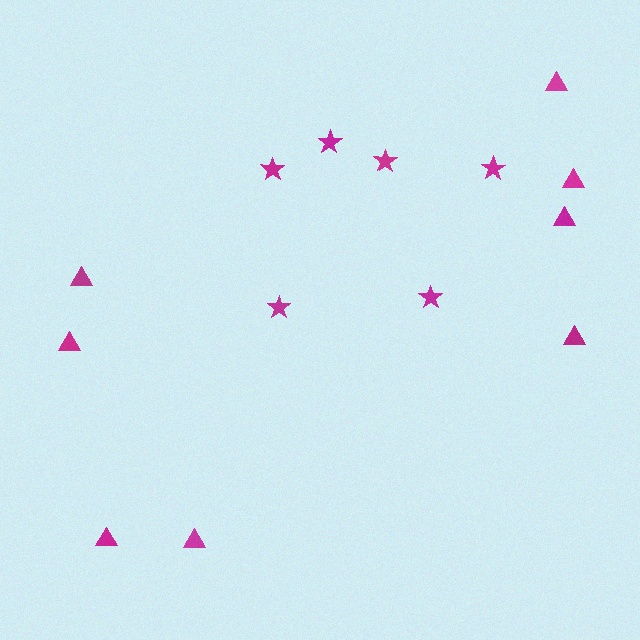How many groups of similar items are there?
There are 2 groups: one group of stars (6) and one group of triangles (8).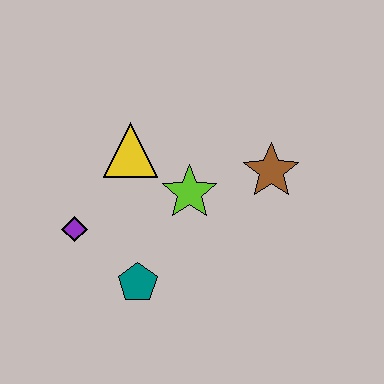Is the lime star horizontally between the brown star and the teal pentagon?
Yes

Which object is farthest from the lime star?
The purple diamond is farthest from the lime star.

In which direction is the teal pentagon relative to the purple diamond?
The teal pentagon is to the right of the purple diamond.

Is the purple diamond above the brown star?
No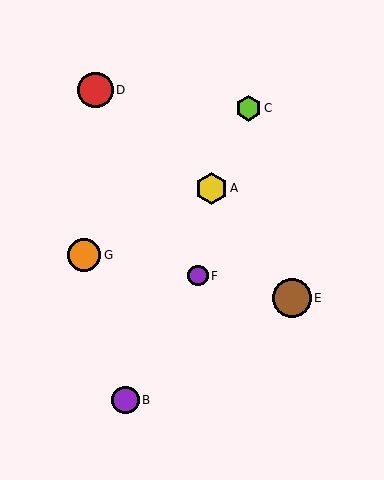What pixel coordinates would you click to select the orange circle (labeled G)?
Click at (84, 255) to select the orange circle G.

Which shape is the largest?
The brown circle (labeled E) is the largest.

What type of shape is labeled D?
Shape D is a red circle.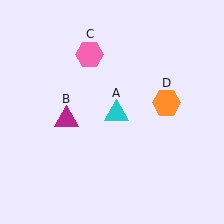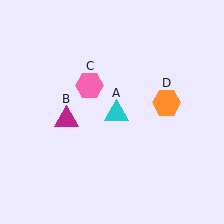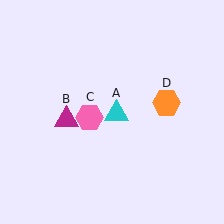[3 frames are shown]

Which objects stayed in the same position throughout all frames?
Cyan triangle (object A) and magenta triangle (object B) and orange hexagon (object D) remained stationary.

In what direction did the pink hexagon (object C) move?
The pink hexagon (object C) moved down.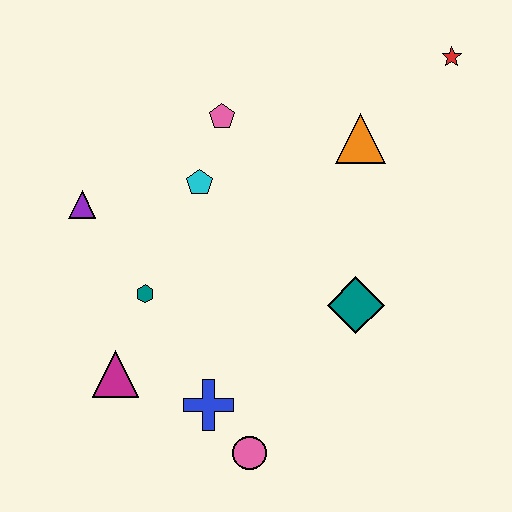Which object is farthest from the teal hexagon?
The red star is farthest from the teal hexagon.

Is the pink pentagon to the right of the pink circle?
No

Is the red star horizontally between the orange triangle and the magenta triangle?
No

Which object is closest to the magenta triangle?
The teal hexagon is closest to the magenta triangle.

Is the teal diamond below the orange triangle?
Yes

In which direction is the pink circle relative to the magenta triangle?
The pink circle is to the right of the magenta triangle.